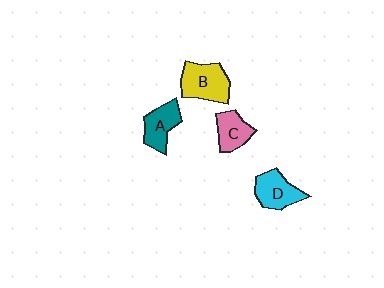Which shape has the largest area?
Shape B (yellow).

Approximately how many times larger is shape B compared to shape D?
Approximately 1.2 times.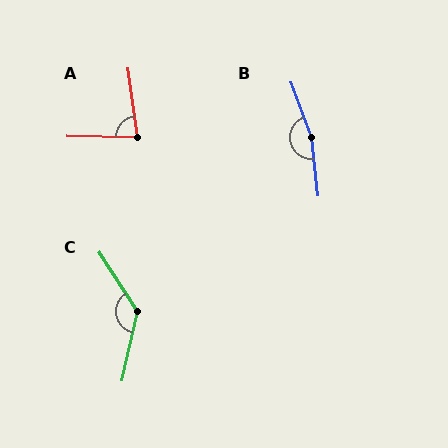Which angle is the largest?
B, at approximately 166 degrees.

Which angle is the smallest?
A, at approximately 81 degrees.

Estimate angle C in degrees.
Approximately 135 degrees.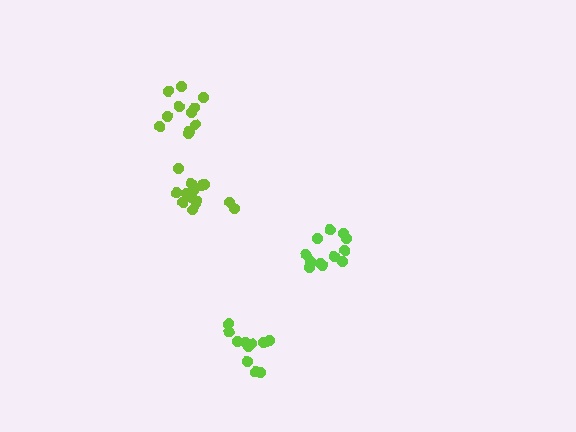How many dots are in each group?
Group 1: 12 dots, Group 2: 12 dots, Group 3: 11 dots, Group 4: 14 dots (49 total).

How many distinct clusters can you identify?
There are 4 distinct clusters.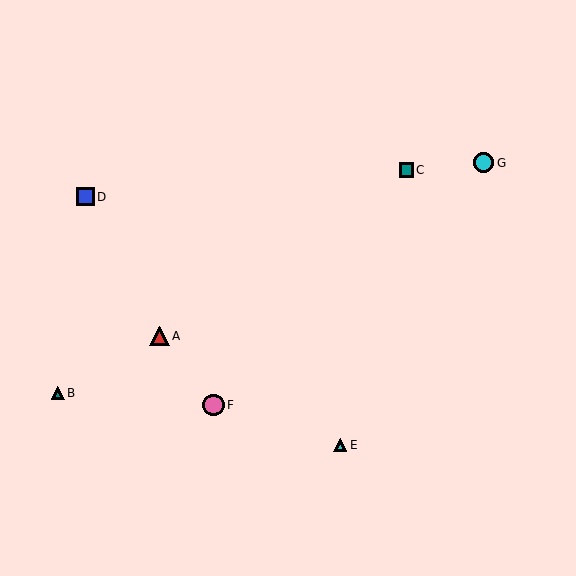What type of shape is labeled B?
Shape B is a teal triangle.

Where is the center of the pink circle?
The center of the pink circle is at (213, 405).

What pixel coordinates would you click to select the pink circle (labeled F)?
Click at (213, 405) to select the pink circle F.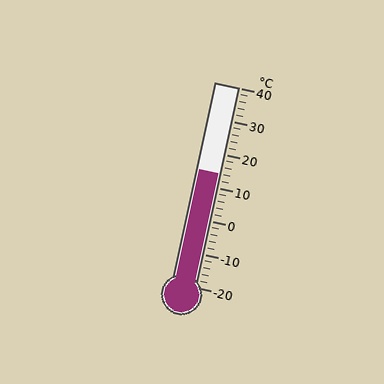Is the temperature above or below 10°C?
The temperature is above 10°C.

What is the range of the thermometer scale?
The thermometer scale ranges from -20°C to 40°C.